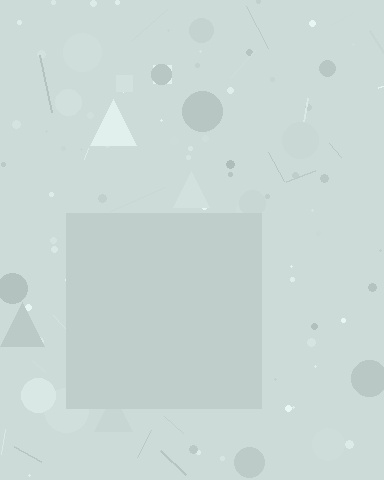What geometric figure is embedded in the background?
A square is embedded in the background.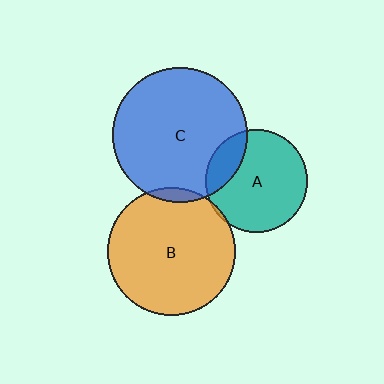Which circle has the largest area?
Circle C (blue).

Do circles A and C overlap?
Yes.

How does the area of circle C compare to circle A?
Approximately 1.7 times.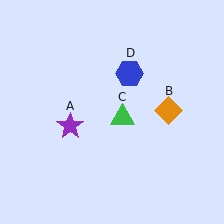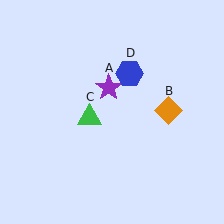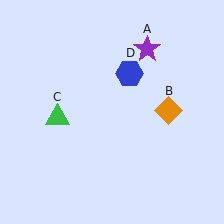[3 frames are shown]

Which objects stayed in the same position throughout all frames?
Orange diamond (object B) and blue hexagon (object D) remained stationary.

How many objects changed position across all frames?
2 objects changed position: purple star (object A), green triangle (object C).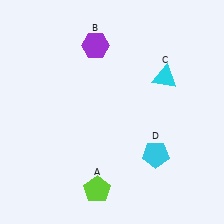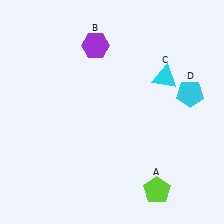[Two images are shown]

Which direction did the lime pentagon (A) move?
The lime pentagon (A) moved right.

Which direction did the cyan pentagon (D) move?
The cyan pentagon (D) moved up.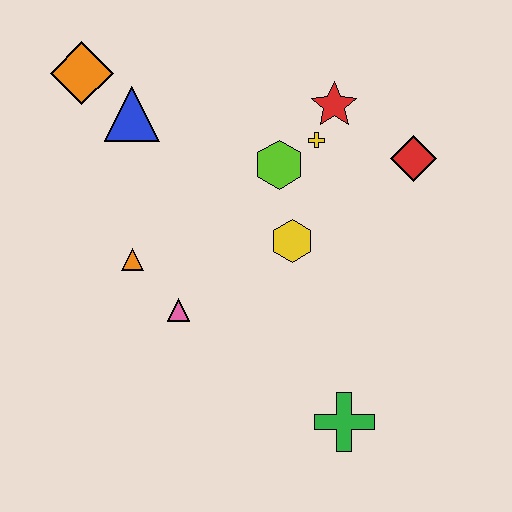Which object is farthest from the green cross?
The orange diamond is farthest from the green cross.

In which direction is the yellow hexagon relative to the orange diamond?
The yellow hexagon is to the right of the orange diamond.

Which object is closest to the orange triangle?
The pink triangle is closest to the orange triangle.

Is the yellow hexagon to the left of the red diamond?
Yes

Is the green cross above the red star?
No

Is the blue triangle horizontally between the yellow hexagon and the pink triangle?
No